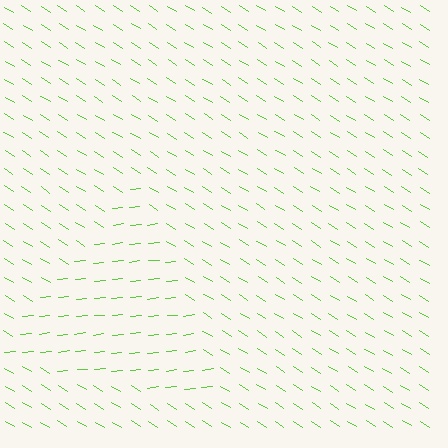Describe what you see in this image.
The image is filled with small lime line segments. A triangle region in the image has lines oriented differently from the surrounding lines, creating a visible texture boundary.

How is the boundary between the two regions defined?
The boundary is defined purely by a change in line orientation (approximately 38 degrees difference). All lines are the same color and thickness.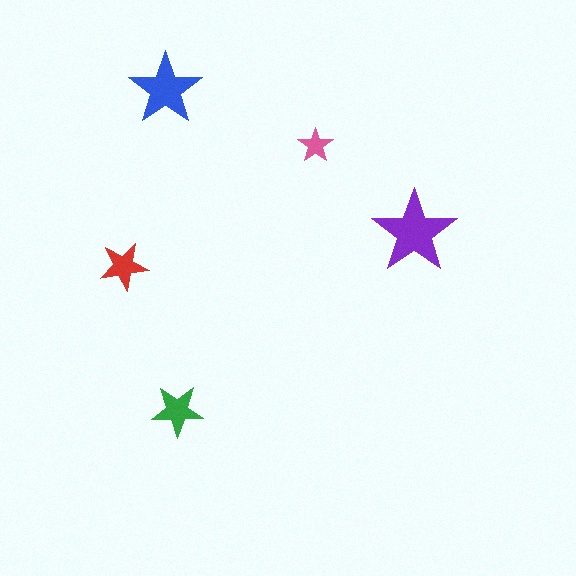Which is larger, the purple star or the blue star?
The purple one.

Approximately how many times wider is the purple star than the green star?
About 1.5 times wider.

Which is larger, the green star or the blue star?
The blue one.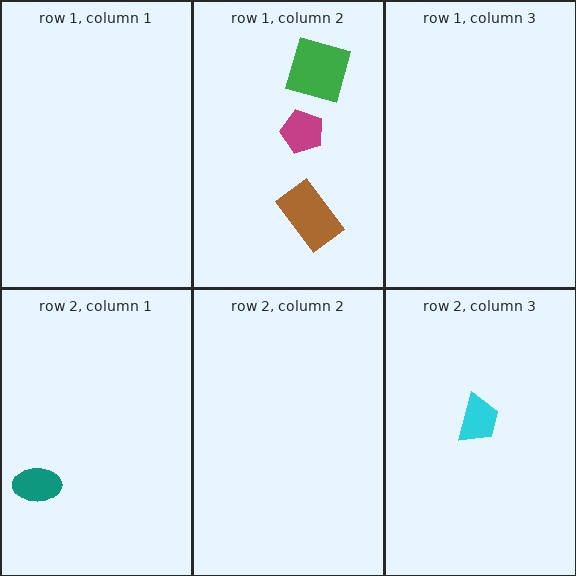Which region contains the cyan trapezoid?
The row 2, column 3 region.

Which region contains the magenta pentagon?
The row 1, column 2 region.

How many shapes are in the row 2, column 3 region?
1.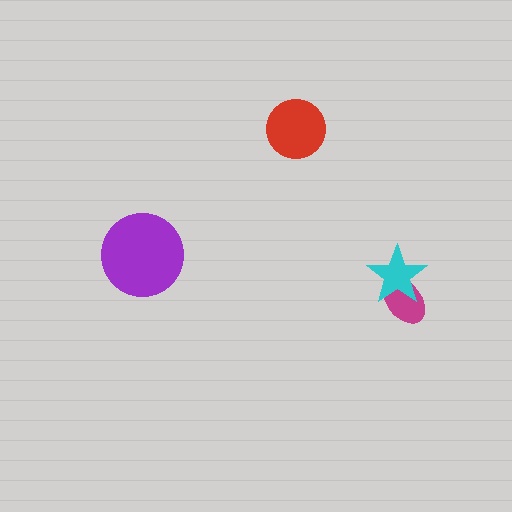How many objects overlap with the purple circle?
0 objects overlap with the purple circle.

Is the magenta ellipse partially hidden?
Yes, it is partially covered by another shape.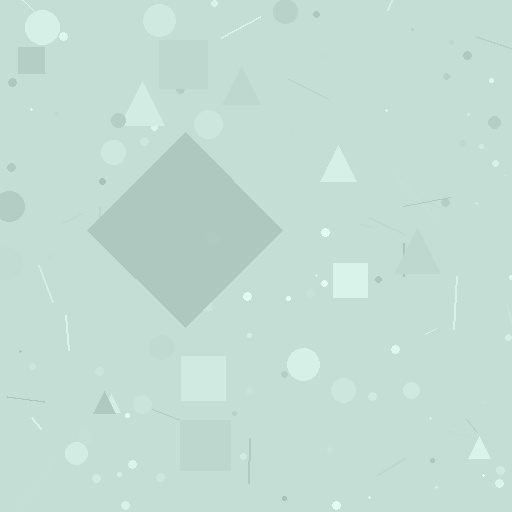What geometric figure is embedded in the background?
A diamond is embedded in the background.